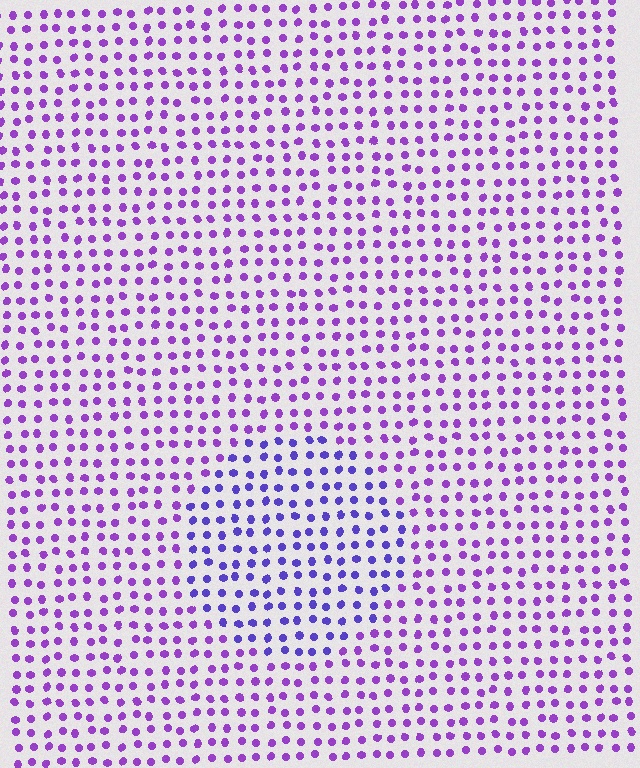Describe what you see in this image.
The image is filled with small purple elements in a uniform arrangement. A circle-shaped region is visible where the elements are tinted to a slightly different hue, forming a subtle color boundary.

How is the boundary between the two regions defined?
The boundary is defined purely by a slight shift in hue (about 29 degrees). Spacing, size, and orientation are identical on both sides.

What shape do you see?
I see a circle.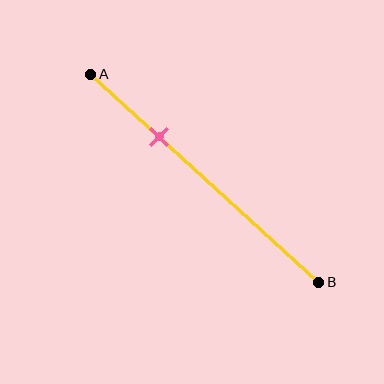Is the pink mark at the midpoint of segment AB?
No, the mark is at about 30% from A, not at the 50% midpoint.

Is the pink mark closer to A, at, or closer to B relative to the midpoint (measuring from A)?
The pink mark is closer to point A than the midpoint of segment AB.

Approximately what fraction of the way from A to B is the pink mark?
The pink mark is approximately 30% of the way from A to B.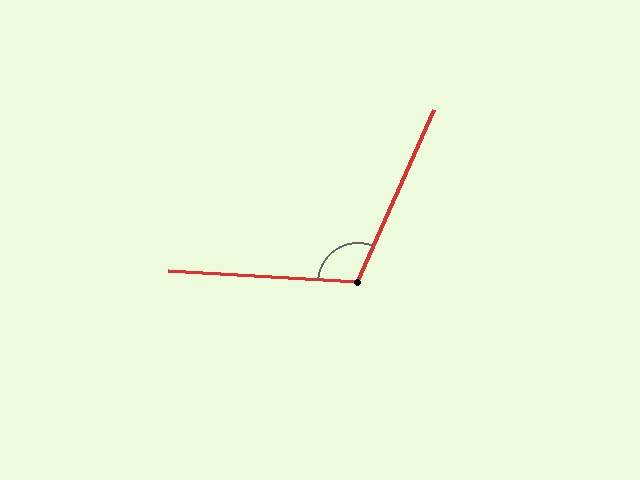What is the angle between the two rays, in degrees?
Approximately 110 degrees.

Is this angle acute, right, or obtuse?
It is obtuse.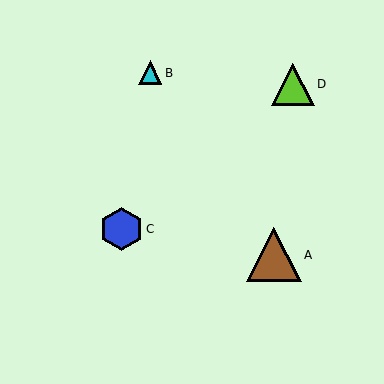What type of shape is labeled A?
Shape A is a brown triangle.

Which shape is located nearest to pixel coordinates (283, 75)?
The lime triangle (labeled D) at (293, 85) is nearest to that location.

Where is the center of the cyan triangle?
The center of the cyan triangle is at (150, 73).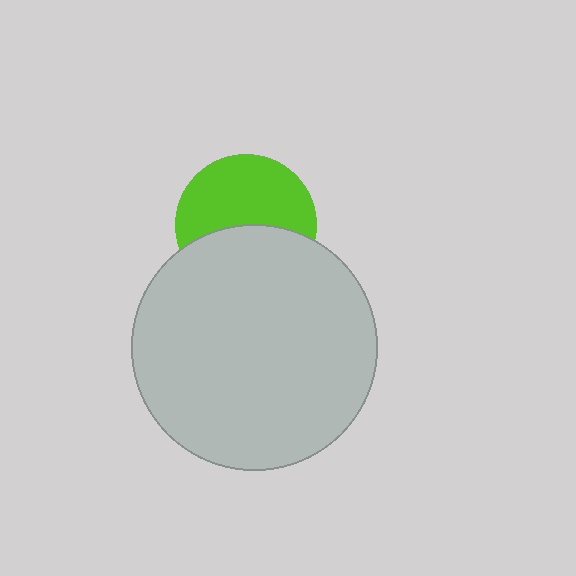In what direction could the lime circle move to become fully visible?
The lime circle could move up. That would shift it out from behind the light gray circle entirely.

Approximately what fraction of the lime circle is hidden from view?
Roughly 44% of the lime circle is hidden behind the light gray circle.